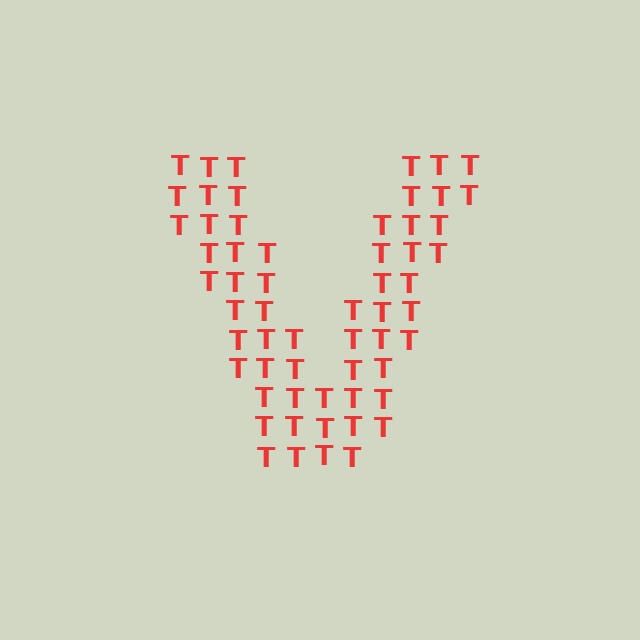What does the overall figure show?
The overall figure shows the letter V.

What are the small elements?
The small elements are letter T's.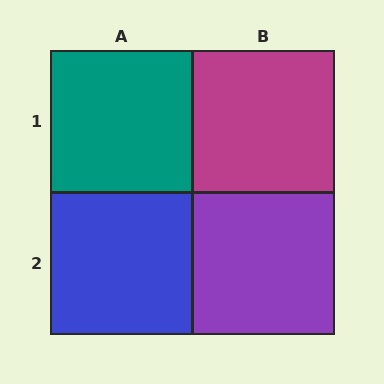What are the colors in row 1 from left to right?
Teal, magenta.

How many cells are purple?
1 cell is purple.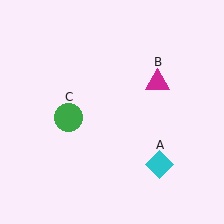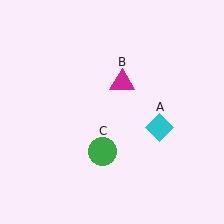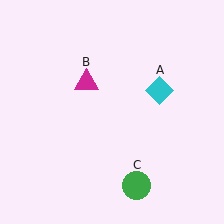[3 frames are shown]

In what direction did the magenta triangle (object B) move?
The magenta triangle (object B) moved left.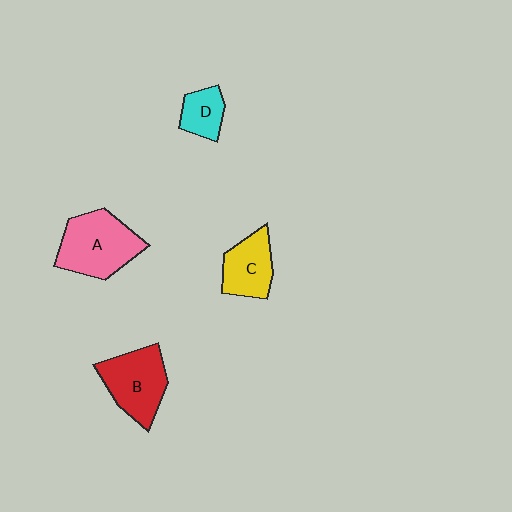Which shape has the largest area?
Shape A (pink).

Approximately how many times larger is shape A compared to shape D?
Approximately 2.3 times.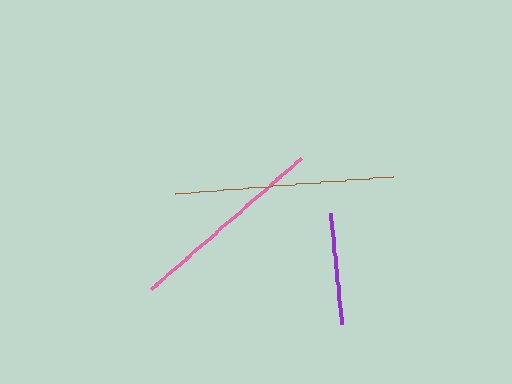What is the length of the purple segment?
The purple segment is approximately 110 pixels long.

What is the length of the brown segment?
The brown segment is approximately 218 pixels long.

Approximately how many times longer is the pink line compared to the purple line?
The pink line is approximately 1.8 times the length of the purple line.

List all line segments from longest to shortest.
From longest to shortest: brown, pink, purple.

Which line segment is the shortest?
The purple line is the shortest at approximately 110 pixels.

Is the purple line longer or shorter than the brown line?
The brown line is longer than the purple line.